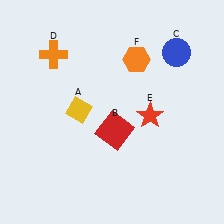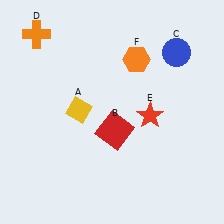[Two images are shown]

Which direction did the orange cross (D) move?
The orange cross (D) moved up.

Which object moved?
The orange cross (D) moved up.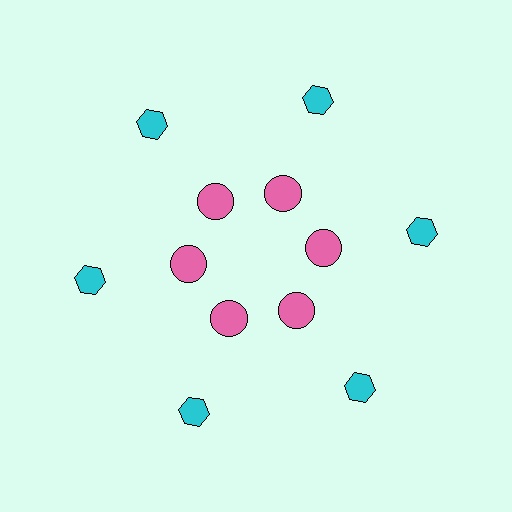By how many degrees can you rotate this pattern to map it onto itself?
The pattern maps onto itself every 60 degrees of rotation.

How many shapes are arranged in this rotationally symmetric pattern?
There are 12 shapes, arranged in 6 groups of 2.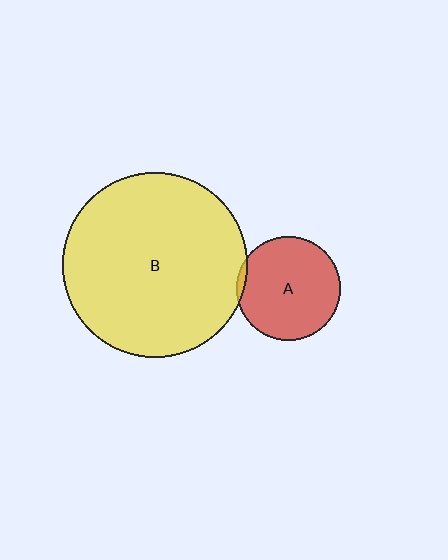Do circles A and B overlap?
Yes.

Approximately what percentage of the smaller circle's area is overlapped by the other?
Approximately 5%.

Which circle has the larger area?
Circle B (yellow).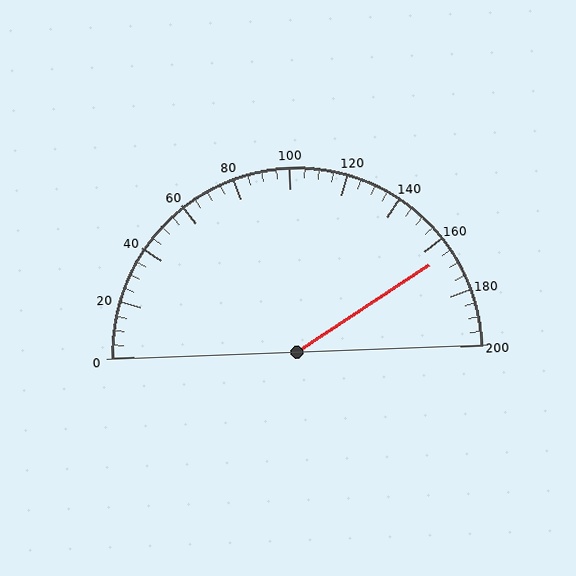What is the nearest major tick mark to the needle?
The nearest major tick mark is 160.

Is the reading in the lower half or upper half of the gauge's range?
The reading is in the upper half of the range (0 to 200).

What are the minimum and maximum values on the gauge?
The gauge ranges from 0 to 200.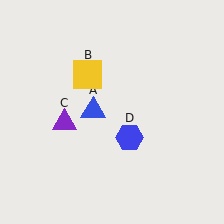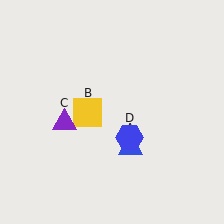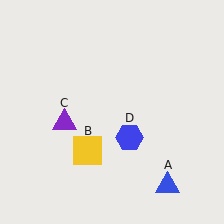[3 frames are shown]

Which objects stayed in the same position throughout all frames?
Purple triangle (object C) and blue hexagon (object D) remained stationary.